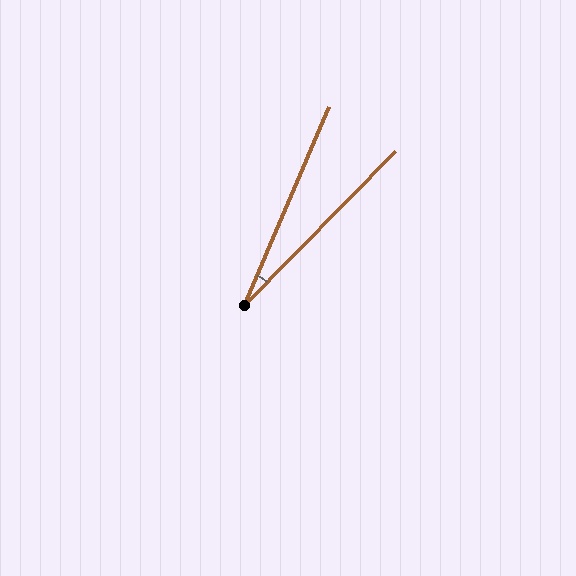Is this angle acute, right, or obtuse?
It is acute.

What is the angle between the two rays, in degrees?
Approximately 21 degrees.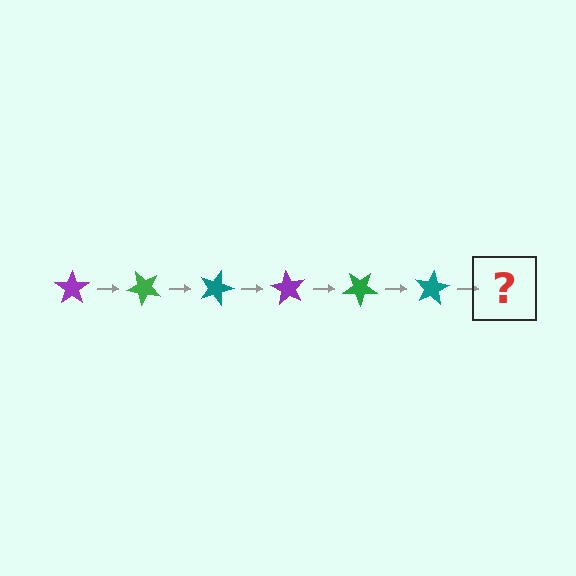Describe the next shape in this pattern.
It should be a purple star, rotated 270 degrees from the start.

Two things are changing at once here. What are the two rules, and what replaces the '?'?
The two rules are that it rotates 45 degrees each step and the color cycles through purple, green, and teal. The '?' should be a purple star, rotated 270 degrees from the start.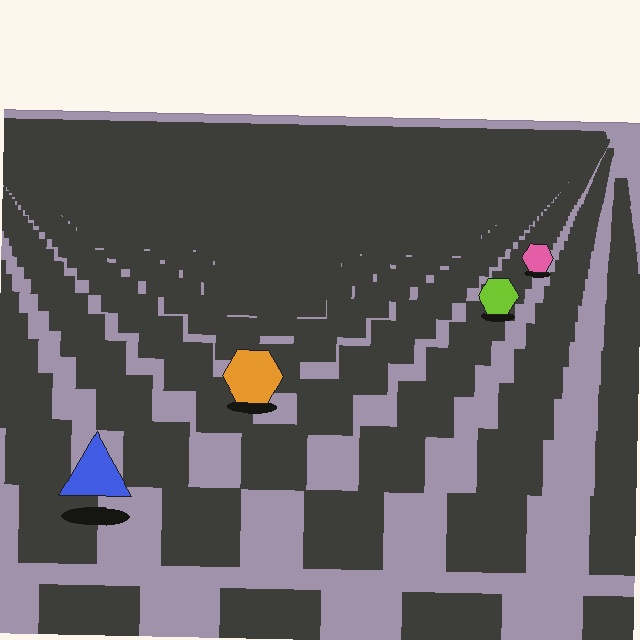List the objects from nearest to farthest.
From nearest to farthest: the blue triangle, the orange hexagon, the lime hexagon, the pink hexagon.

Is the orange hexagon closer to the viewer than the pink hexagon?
Yes. The orange hexagon is closer — you can tell from the texture gradient: the ground texture is coarser near it.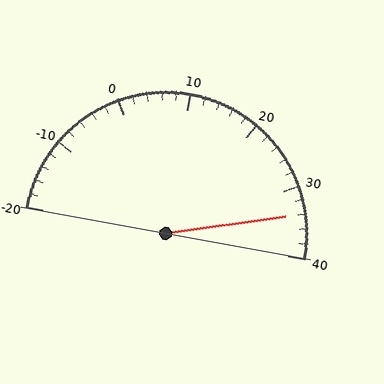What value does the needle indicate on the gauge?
The needle indicates approximately 34.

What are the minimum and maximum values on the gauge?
The gauge ranges from -20 to 40.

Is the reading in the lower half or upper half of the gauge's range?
The reading is in the upper half of the range (-20 to 40).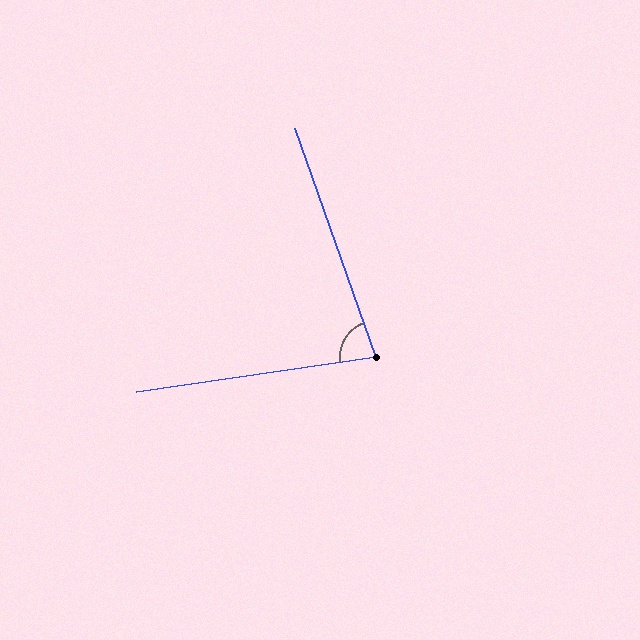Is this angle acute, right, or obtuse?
It is acute.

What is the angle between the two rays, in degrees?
Approximately 79 degrees.